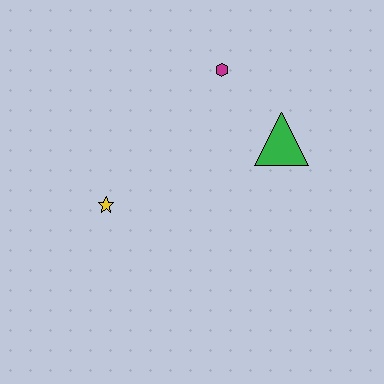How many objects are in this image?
There are 3 objects.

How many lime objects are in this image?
There are no lime objects.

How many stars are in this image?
There is 1 star.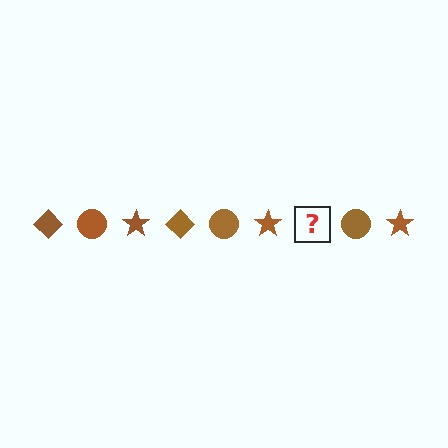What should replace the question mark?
The question mark should be replaced with a brown diamond.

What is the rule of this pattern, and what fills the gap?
The rule is that the pattern cycles through diamond, circle, star shapes in brown. The gap should be filled with a brown diamond.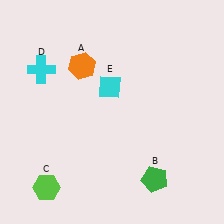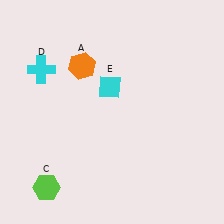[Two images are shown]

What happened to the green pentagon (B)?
The green pentagon (B) was removed in Image 2. It was in the bottom-right area of Image 1.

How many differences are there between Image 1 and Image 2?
There is 1 difference between the two images.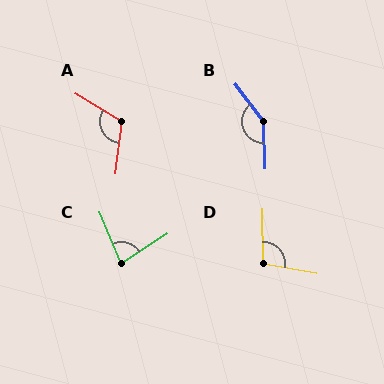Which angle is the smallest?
C, at approximately 79 degrees.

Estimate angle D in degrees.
Approximately 101 degrees.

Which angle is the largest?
B, at approximately 144 degrees.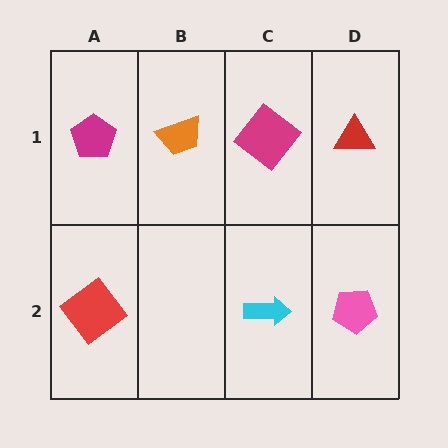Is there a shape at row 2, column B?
No, that cell is empty.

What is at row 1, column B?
An orange trapezoid.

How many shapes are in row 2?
3 shapes.